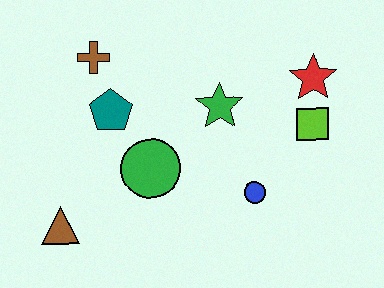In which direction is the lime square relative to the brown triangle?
The lime square is to the right of the brown triangle.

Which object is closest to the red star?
The lime square is closest to the red star.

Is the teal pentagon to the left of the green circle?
Yes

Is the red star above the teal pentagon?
Yes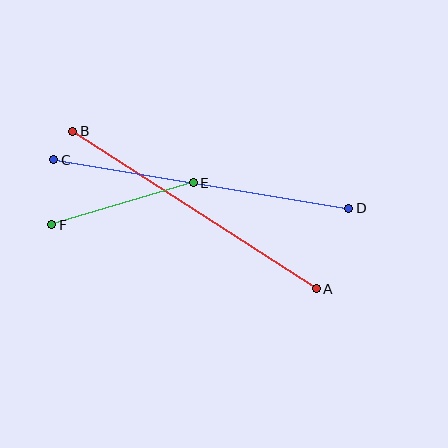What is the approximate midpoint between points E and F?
The midpoint is at approximately (122, 204) pixels.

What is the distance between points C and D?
The distance is approximately 299 pixels.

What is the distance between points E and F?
The distance is approximately 148 pixels.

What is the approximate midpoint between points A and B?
The midpoint is at approximately (194, 210) pixels.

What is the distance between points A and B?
The distance is approximately 290 pixels.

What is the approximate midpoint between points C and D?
The midpoint is at approximately (201, 184) pixels.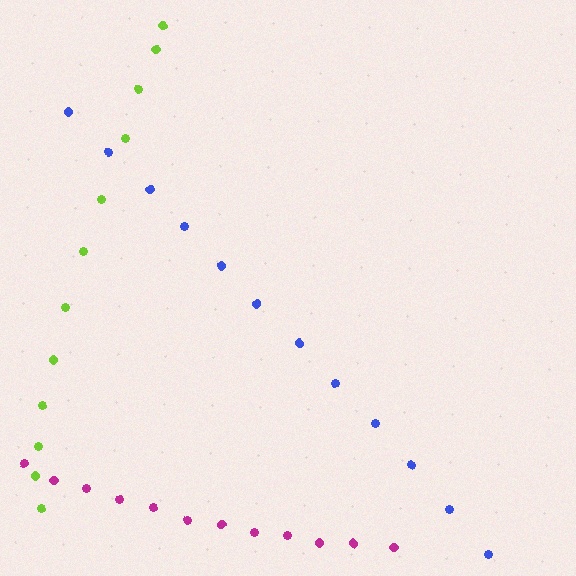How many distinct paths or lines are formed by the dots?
There are 3 distinct paths.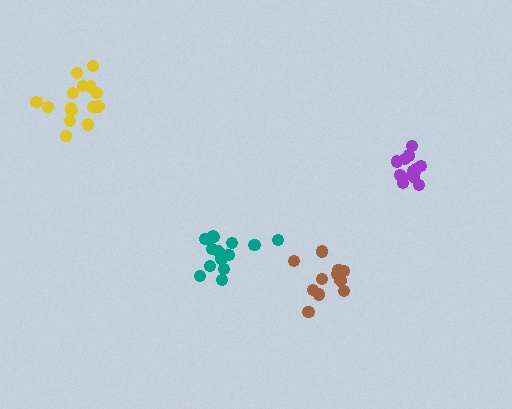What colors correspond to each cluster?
The clusters are colored: purple, teal, brown, yellow.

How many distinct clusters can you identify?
There are 4 distinct clusters.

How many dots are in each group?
Group 1: 12 dots, Group 2: 14 dots, Group 3: 11 dots, Group 4: 15 dots (52 total).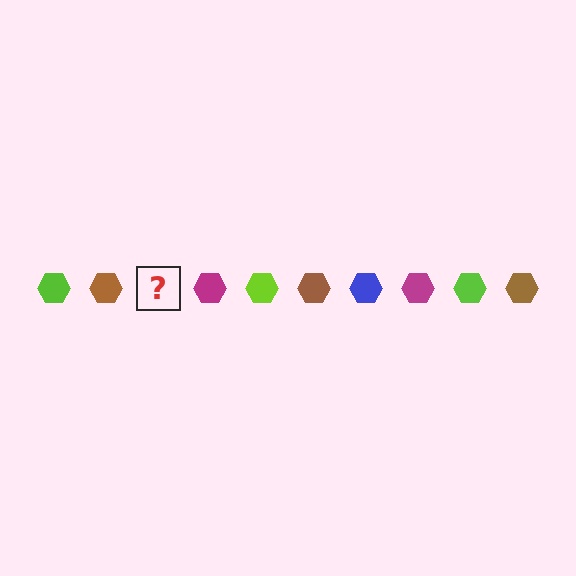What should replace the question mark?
The question mark should be replaced with a blue hexagon.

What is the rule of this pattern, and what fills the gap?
The rule is that the pattern cycles through lime, brown, blue, magenta hexagons. The gap should be filled with a blue hexagon.